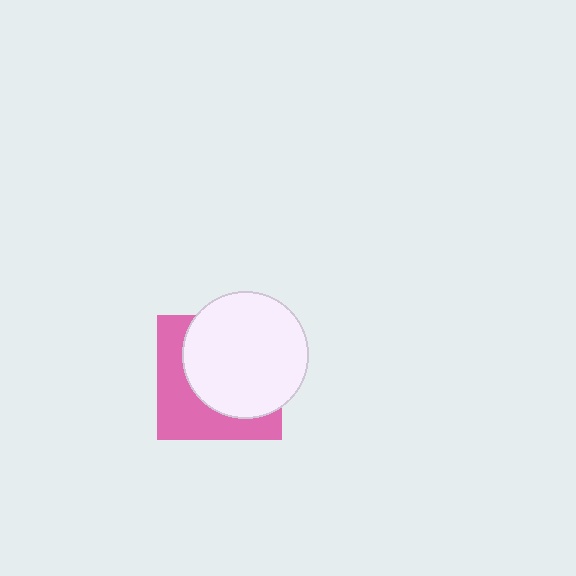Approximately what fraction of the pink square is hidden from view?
Roughly 59% of the pink square is hidden behind the white circle.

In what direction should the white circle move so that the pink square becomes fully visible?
The white circle should move toward the upper-right. That is the shortest direction to clear the overlap and leave the pink square fully visible.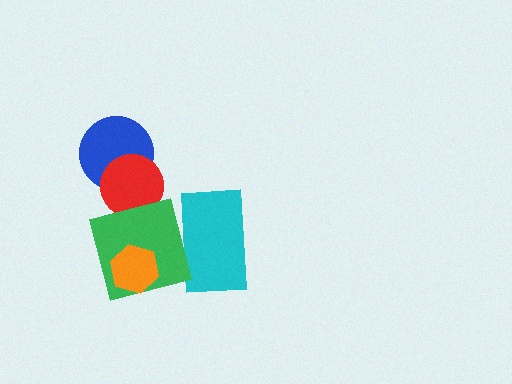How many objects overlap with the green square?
3 objects overlap with the green square.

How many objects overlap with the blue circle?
1 object overlaps with the blue circle.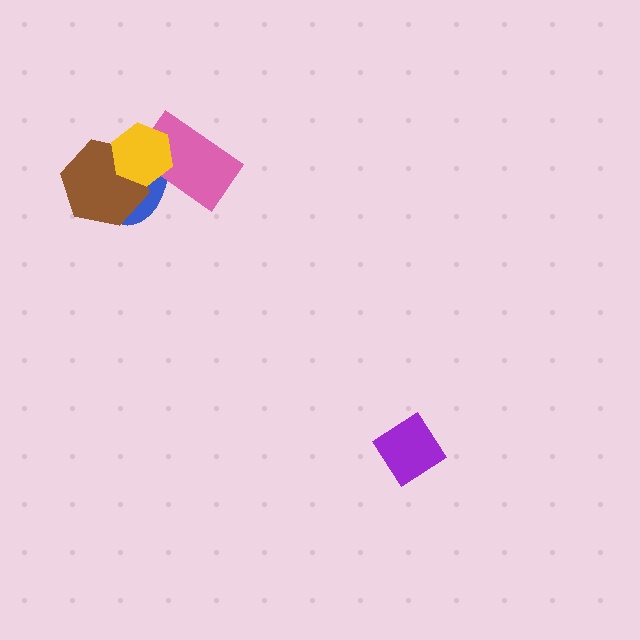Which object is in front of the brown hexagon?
The yellow hexagon is in front of the brown hexagon.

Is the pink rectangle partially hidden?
Yes, it is partially covered by another shape.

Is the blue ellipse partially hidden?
Yes, it is partially covered by another shape.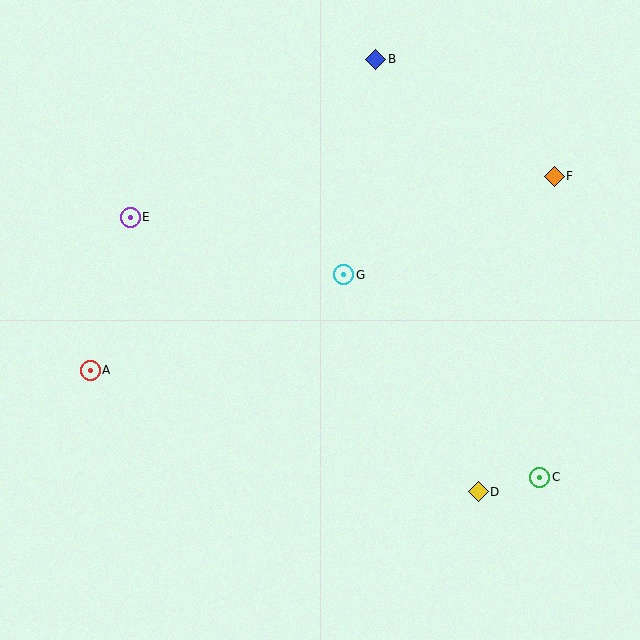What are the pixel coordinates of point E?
Point E is at (130, 217).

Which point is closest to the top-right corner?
Point F is closest to the top-right corner.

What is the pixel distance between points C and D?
The distance between C and D is 63 pixels.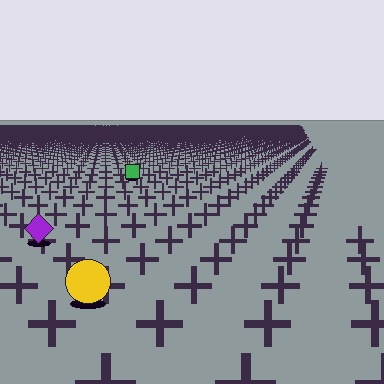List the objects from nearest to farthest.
From nearest to farthest: the yellow circle, the purple diamond, the green square.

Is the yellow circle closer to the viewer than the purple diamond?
Yes. The yellow circle is closer — you can tell from the texture gradient: the ground texture is coarser near it.